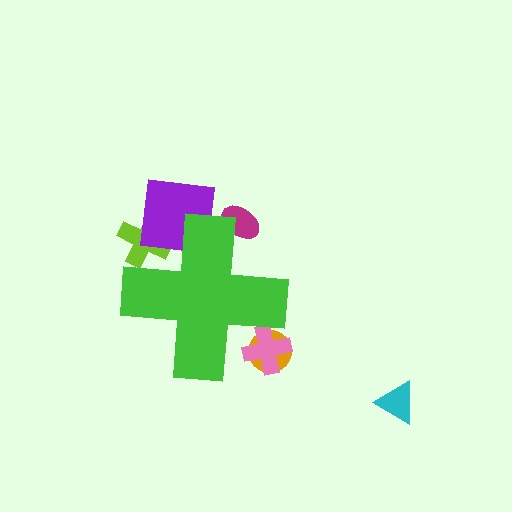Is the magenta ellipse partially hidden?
Yes, the magenta ellipse is partially hidden behind the green cross.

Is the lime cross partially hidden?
Yes, the lime cross is partially hidden behind the green cross.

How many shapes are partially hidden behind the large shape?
5 shapes are partially hidden.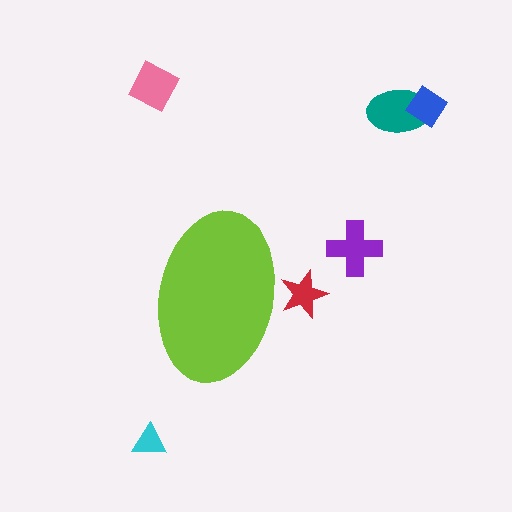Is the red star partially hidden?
Yes, the red star is partially hidden behind the lime ellipse.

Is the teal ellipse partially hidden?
No, the teal ellipse is fully visible.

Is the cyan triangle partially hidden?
No, the cyan triangle is fully visible.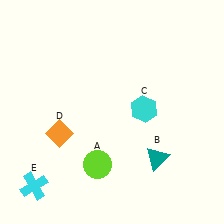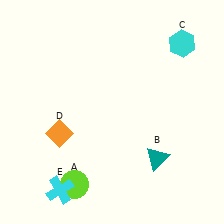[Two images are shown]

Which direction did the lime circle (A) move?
The lime circle (A) moved left.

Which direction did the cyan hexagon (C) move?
The cyan hexagon (C) moved up.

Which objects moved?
The objects that moved are: the lime circle (A), the cyan hexagon (C), the cyan cross (E).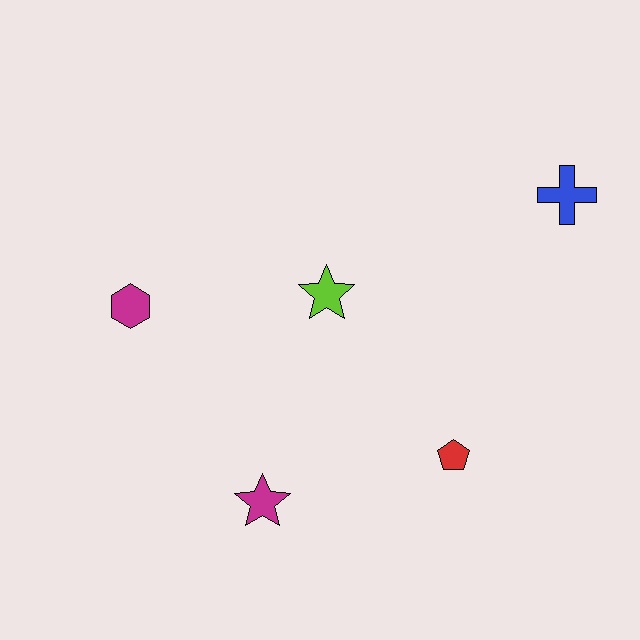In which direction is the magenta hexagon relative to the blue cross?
The magenta hexagon is to the left of the blue cross.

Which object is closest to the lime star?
The magenta hexagon is closest to the lime star.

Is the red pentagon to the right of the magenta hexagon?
Yes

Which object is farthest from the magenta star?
The blue cross is farthest from the magenta star.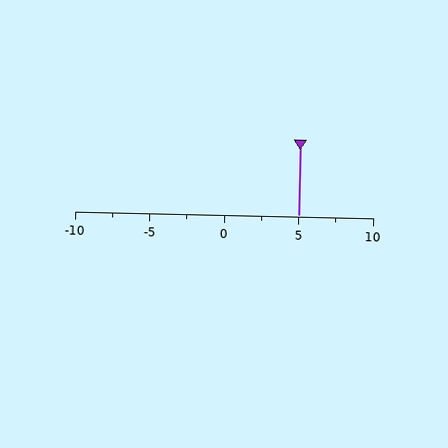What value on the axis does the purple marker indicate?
The marker indicates approximately 5.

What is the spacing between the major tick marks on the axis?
The major ticks are spaced 5 apart.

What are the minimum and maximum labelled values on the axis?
The axis runs from -10 to 10.